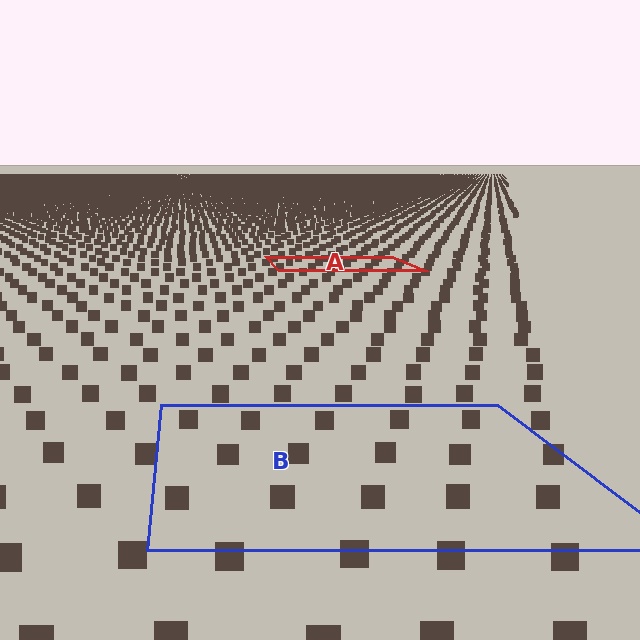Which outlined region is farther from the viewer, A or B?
Region A is farther from the viewer — the texture elements inside it appear smaller and more densely packed.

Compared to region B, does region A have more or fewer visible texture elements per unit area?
Region A has more texture elements per unit area — they are packed more densely because it is farther away.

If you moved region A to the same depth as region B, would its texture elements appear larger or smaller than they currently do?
They would appear larger. At a closer depth, the same texture elements are projected at a bigger on-screen size.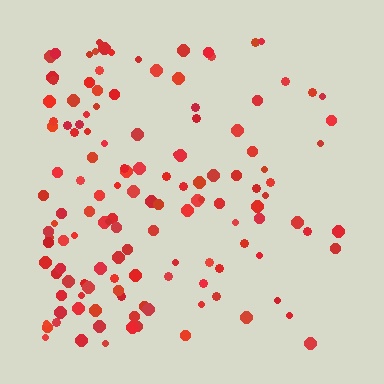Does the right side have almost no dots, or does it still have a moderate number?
Still a moderate number, just noticeably fewer than the left.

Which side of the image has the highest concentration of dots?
The left.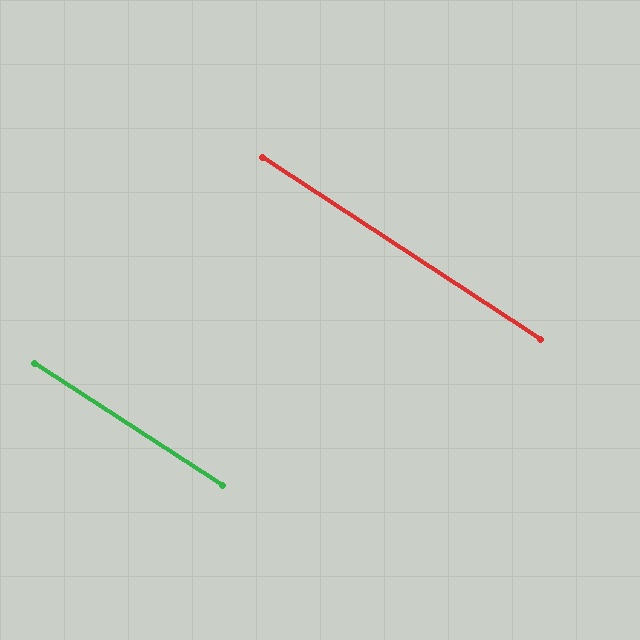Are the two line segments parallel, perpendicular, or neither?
Parallel — their directions differ by only 0.1°.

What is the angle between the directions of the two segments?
Approximately 0 degrees.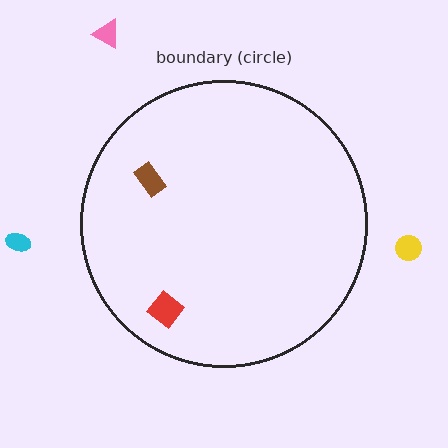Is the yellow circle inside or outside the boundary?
Outside.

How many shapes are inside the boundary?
2 inside, 3 outside.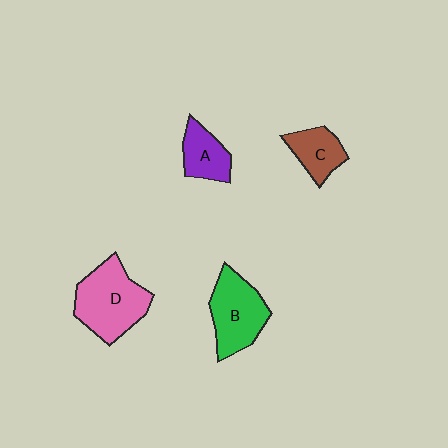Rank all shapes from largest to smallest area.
From largest to smallest: D (pink), B (green), C (brown), A (purple).